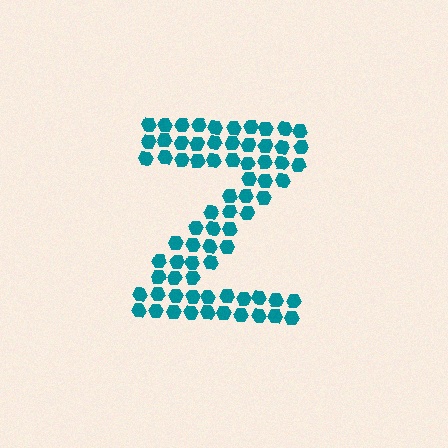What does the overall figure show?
The overall figure shows the letter Z.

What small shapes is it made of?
It is made of small hexagons.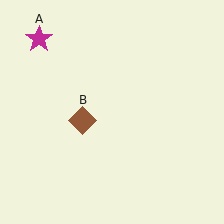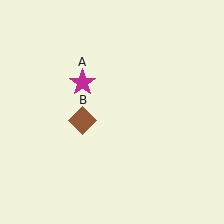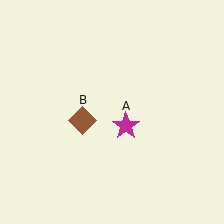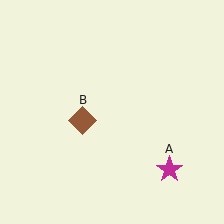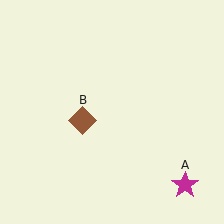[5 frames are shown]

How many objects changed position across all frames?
1 object changed position: magenta star (object A).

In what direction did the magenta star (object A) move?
The magenta star (object A) moved down and to the right.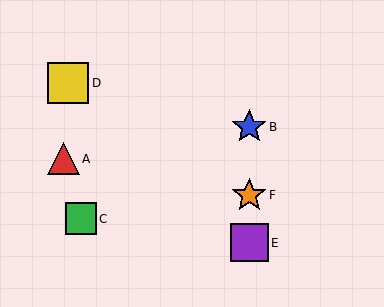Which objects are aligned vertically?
Objects B, E, F are aligned vertically.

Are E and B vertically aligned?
Yes, both are at x≈249.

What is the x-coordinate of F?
Object F is at x≈249.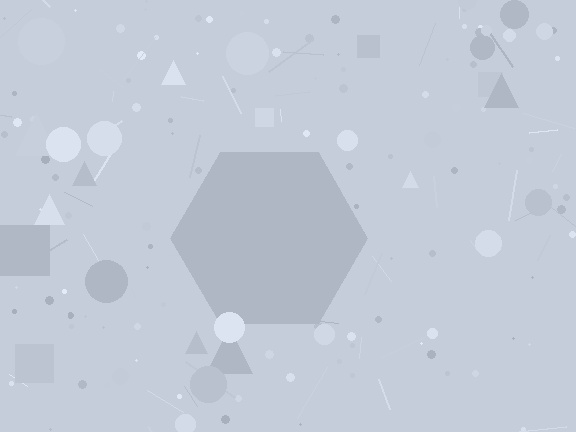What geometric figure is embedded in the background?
A hexagon is embedded in the background.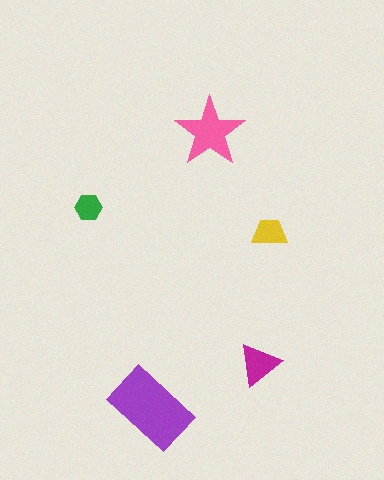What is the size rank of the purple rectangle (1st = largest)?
1st.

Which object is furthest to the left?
The green hexagon is leftmost.